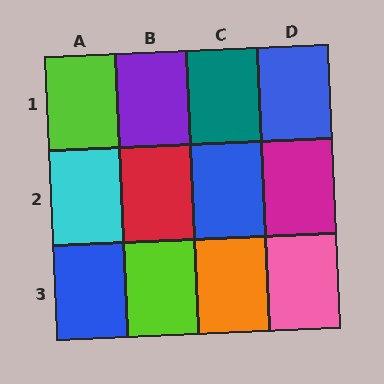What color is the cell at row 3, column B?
Lime.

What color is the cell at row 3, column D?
Pink.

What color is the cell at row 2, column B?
Red.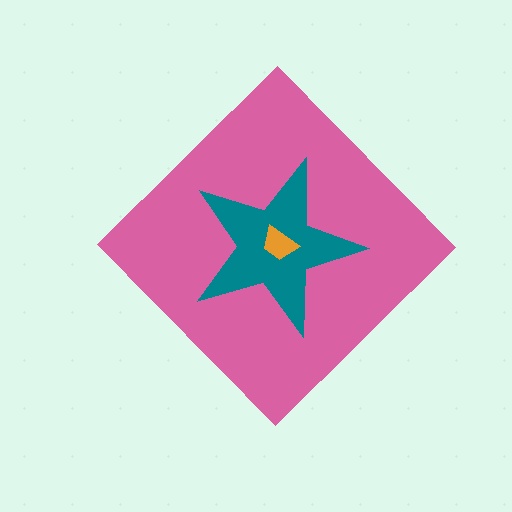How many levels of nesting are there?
3.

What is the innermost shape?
The orange trapezoid.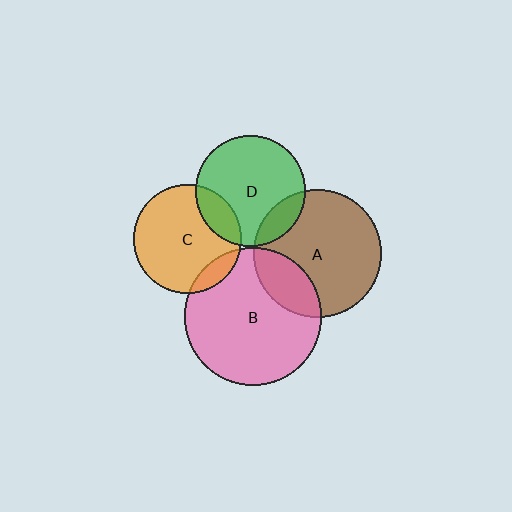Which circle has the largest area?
Circle B (pink).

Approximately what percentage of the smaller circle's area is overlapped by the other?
Approximately 15%.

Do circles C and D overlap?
Yes.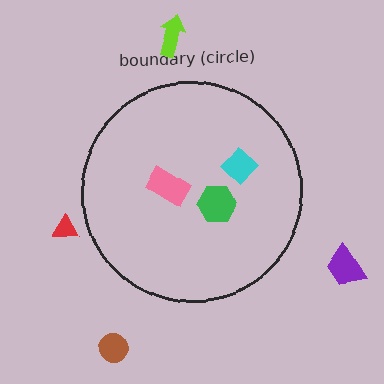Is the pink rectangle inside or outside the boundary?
Inside.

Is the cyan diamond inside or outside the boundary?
Inside.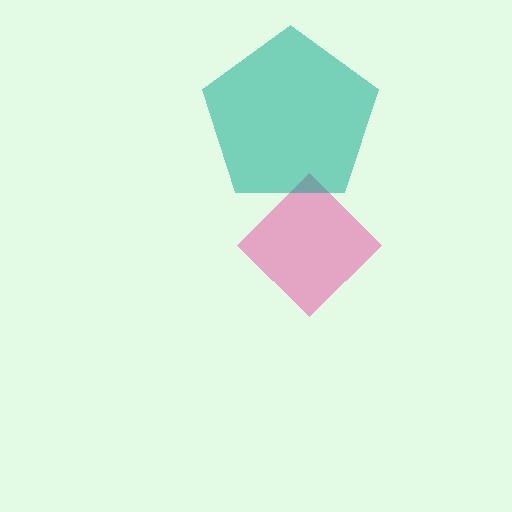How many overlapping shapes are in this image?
There are 2 overlapping shapes in the image.